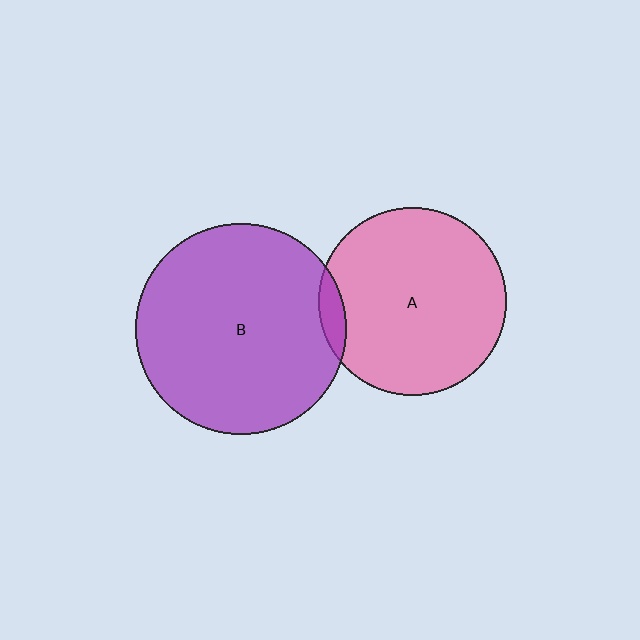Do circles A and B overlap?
Yes.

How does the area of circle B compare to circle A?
Approximately 1.3 times.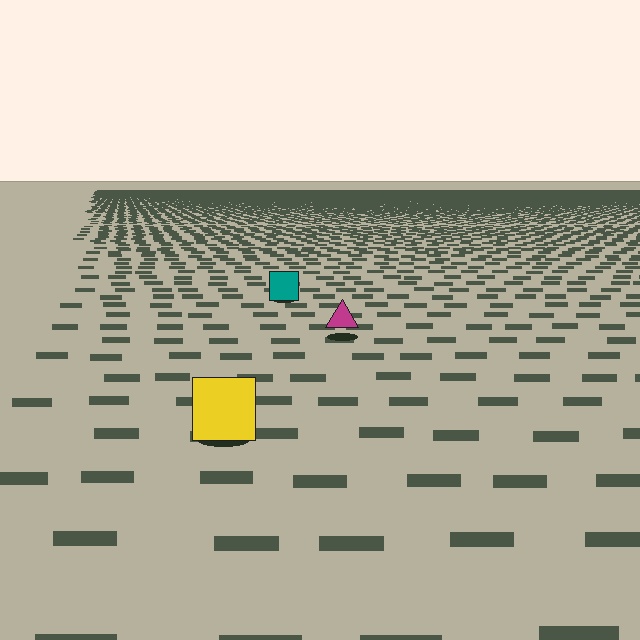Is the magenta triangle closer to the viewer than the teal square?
Yes. The magenta triangle is closer — you can tell from the texture gradient: the ground texture is coarser near it.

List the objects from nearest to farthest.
From nearest to farthest: the yellow square, the magenta triangle, the teal square.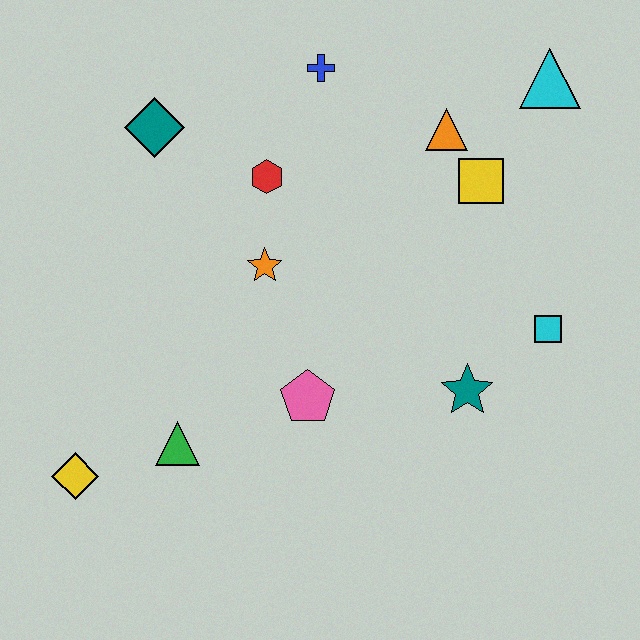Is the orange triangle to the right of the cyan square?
No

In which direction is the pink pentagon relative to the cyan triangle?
The pink pentagon is below the cyan triangle.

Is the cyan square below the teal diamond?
Yes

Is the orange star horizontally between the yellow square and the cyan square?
No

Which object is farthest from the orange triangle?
The yellow diamond is farthest from the orange triangle.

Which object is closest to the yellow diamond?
The green triangle is closest to the yellow diamond.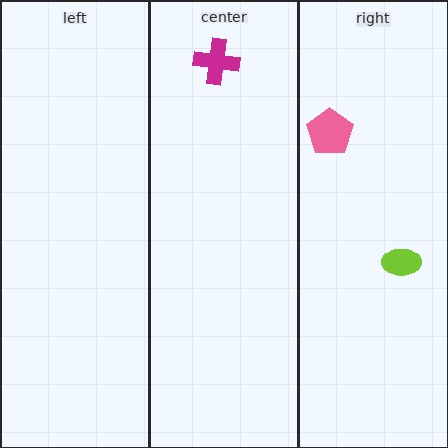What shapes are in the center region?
The magenta cross.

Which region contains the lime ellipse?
The right region.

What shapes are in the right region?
The lime ellipse, the pink pentagon.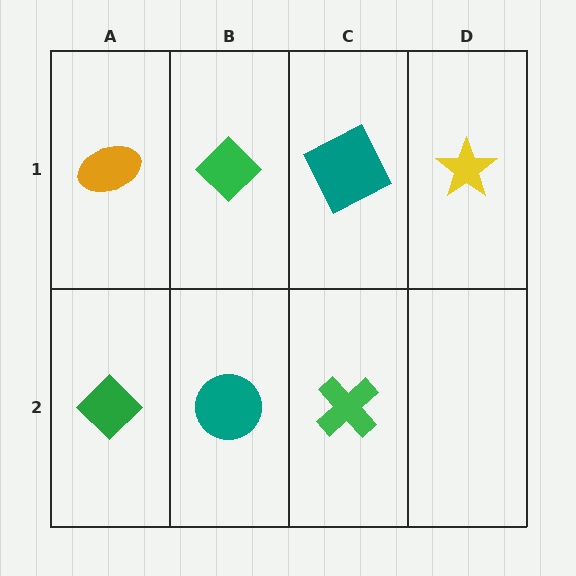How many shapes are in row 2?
3 shapes.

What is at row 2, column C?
A green cross.